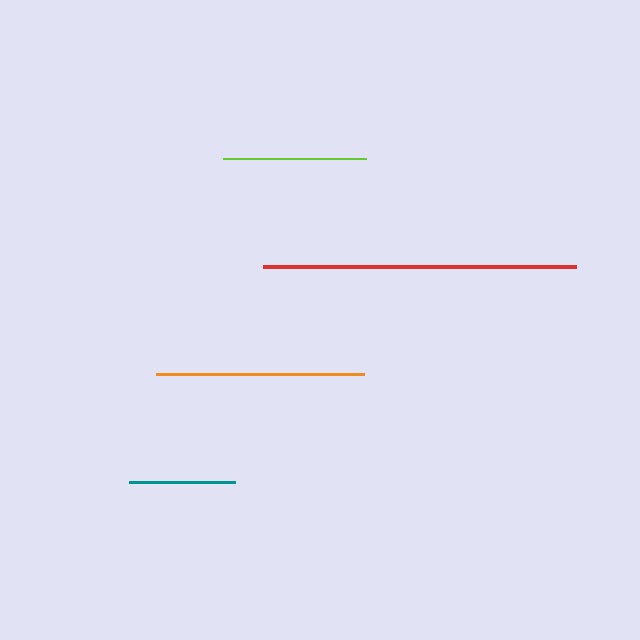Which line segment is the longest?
The red line is the longest at approximately 313 pixels.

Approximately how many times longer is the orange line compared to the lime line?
The orange line is approximately 1.5 times the length of the lime line.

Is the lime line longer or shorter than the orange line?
The orange line is longer than the lime line.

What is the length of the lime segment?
The lime segment is approximately 142 pixels long.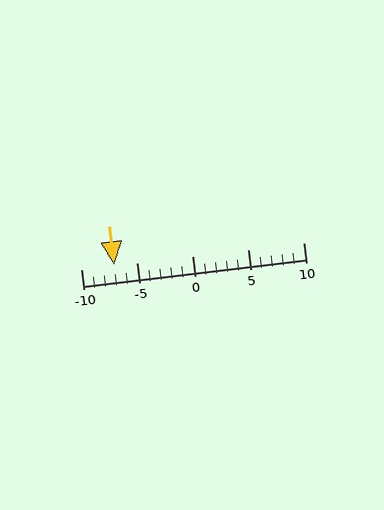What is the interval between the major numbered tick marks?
The major tick marks are spaced 5 units apart.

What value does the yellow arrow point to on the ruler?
The yellow arrow points to approximately -7.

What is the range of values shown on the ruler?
The ruler shows values from -10 to 10.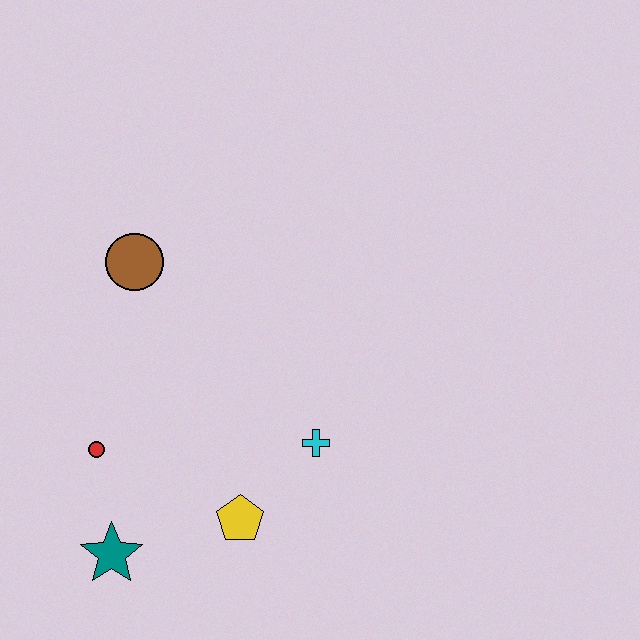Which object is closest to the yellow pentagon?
The cyan cross is closest to the yellow pentagon.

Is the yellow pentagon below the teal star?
No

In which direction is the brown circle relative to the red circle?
The brown circle is above the red circle.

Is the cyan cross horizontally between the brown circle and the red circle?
No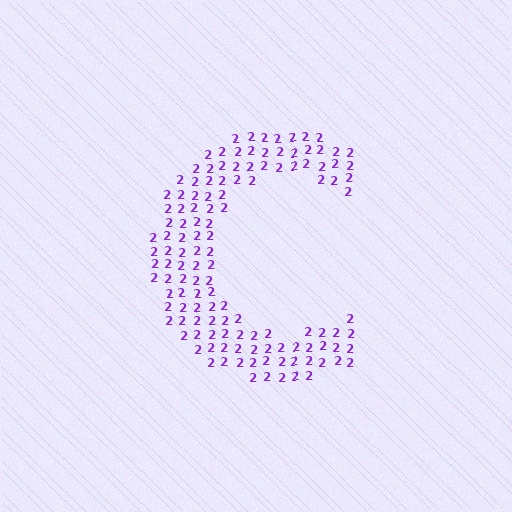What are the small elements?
The small elements are digit 2's.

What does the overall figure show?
The overall figure shows the letter C.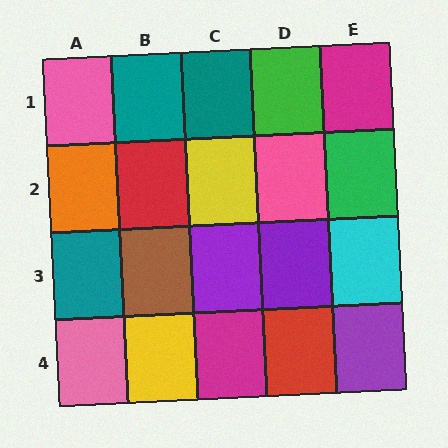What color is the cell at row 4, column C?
Magenta.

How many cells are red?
2 cells are red.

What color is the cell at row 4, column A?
Pink.